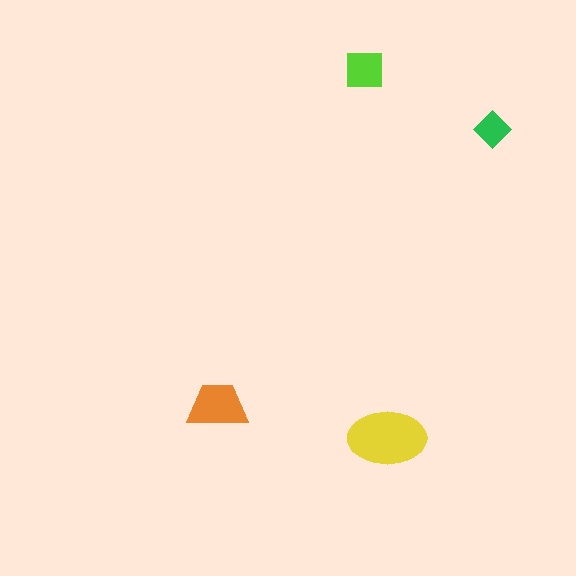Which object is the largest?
The yellow ellipse.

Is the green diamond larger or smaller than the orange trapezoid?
Smaller.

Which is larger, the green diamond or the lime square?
The lime square.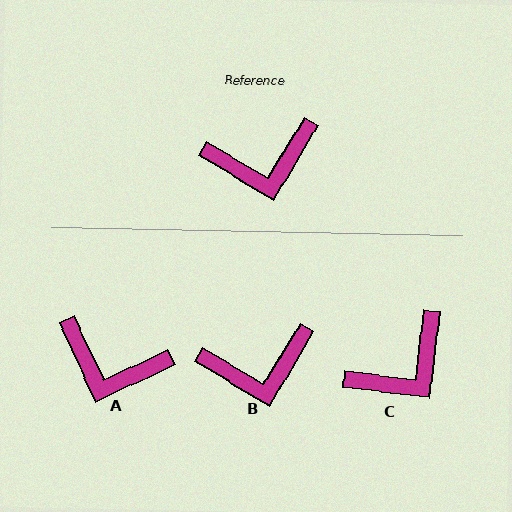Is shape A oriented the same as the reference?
No, it is off by about 34 degrees.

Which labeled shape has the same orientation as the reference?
B.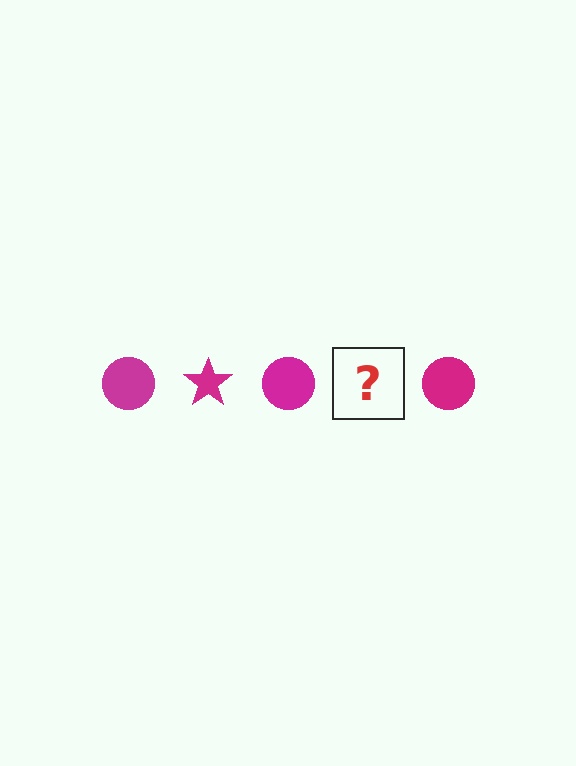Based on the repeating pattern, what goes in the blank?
The blank should be a magenta star.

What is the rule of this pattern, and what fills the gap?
The rule is that the pattern cycles through circle, star shapes in magenta. The gap should be filled with a magenta star.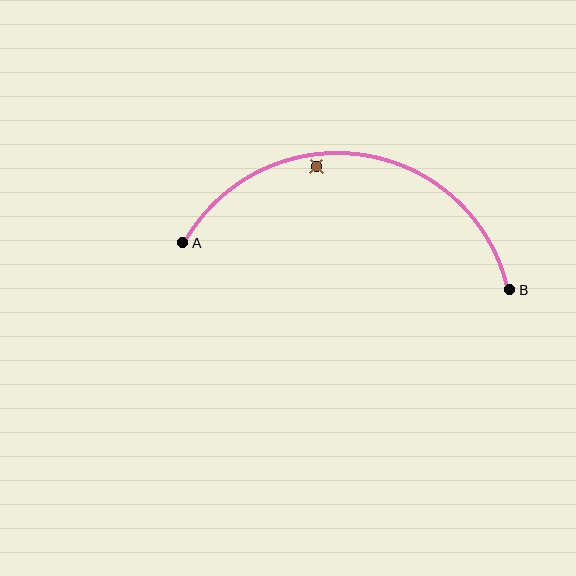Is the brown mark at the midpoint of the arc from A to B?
No — the brown mark does not lie on the arc at all. It sits slightly inside the curve.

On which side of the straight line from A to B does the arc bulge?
The arc bulges above the straight line connecting A and B.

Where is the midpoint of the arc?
The arc midpoint is the point on the curve farthest from the straight line joining A and B. It sits above that line.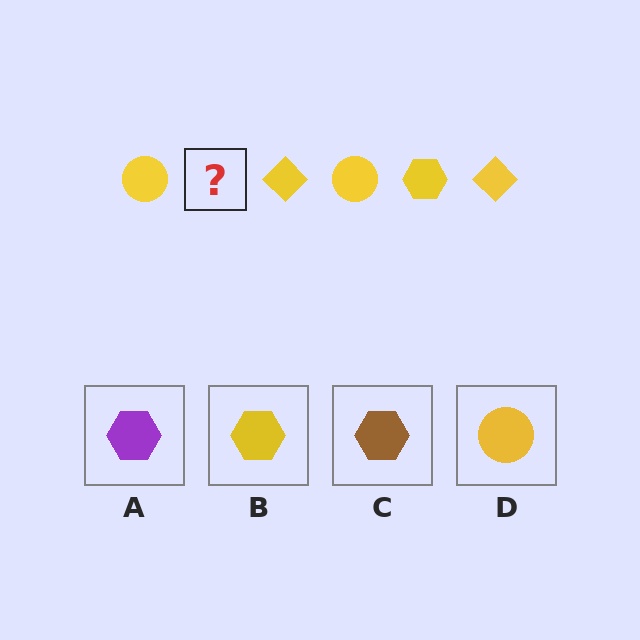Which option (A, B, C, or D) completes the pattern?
B.